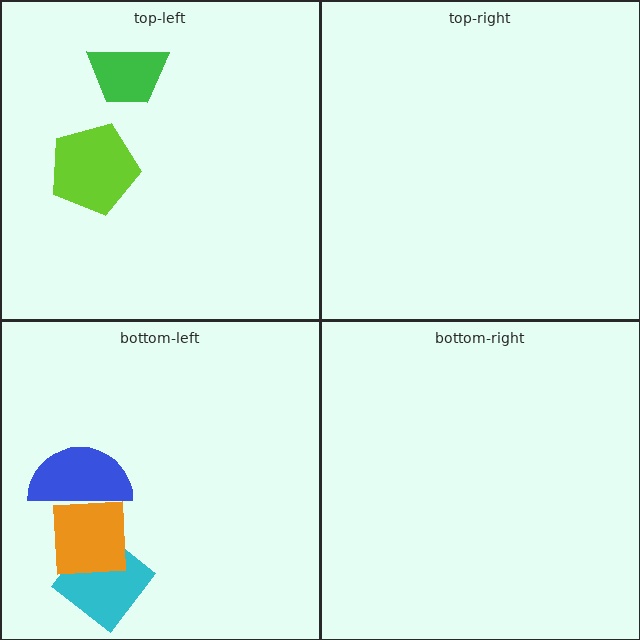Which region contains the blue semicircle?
The bottom-left region.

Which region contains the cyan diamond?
The bottom-left region.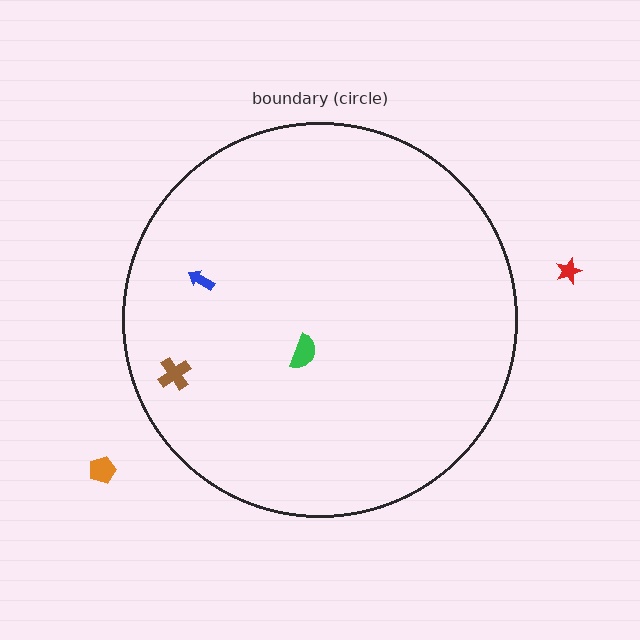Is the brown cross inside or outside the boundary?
Inside.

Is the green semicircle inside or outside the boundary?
Inside.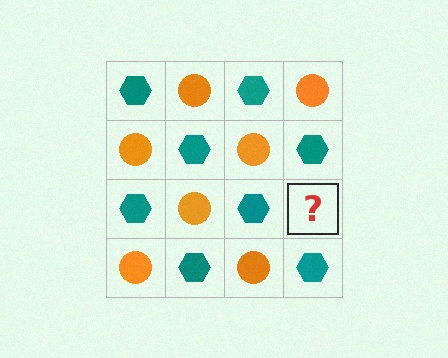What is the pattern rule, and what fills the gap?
The rule is that it alternates teal hexagon and orange circle in a checkerboard pattern. The gap should be filled with an orange circle.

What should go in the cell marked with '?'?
The missing cell should contain an orange circle.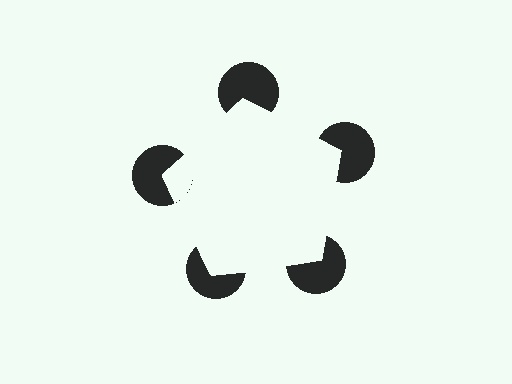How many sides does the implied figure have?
5 sides.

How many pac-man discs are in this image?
There are 5 — one at each vertex of the illusory pentagon.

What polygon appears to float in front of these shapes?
An illusory pentagon — its edges are inferred from the aligned wedge cuts in the pac-man discs, not physically drawn.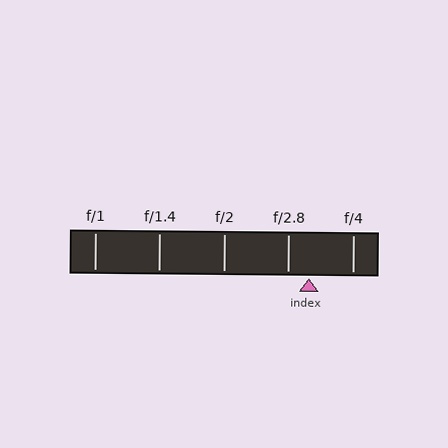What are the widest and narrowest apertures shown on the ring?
The widest aperture shown is f/1 and the narrowest is f/4.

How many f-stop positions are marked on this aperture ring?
There are 5 f-stop positions marked.